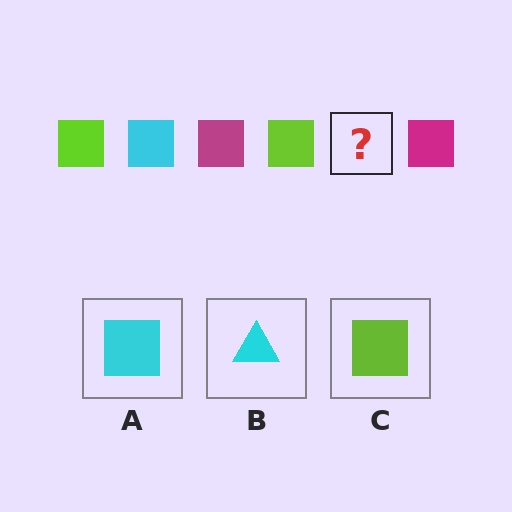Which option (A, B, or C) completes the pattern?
A.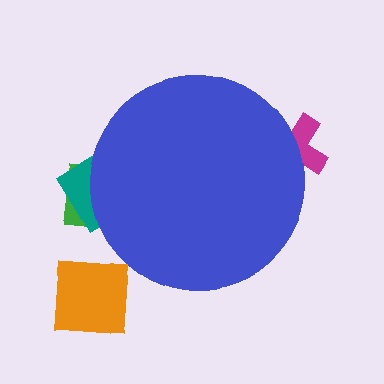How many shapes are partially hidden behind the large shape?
4 shapes are partially hidden.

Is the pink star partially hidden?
Yes, the pink star is partially hidden behind the blue circle.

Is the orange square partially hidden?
No, the orange square is fully visible.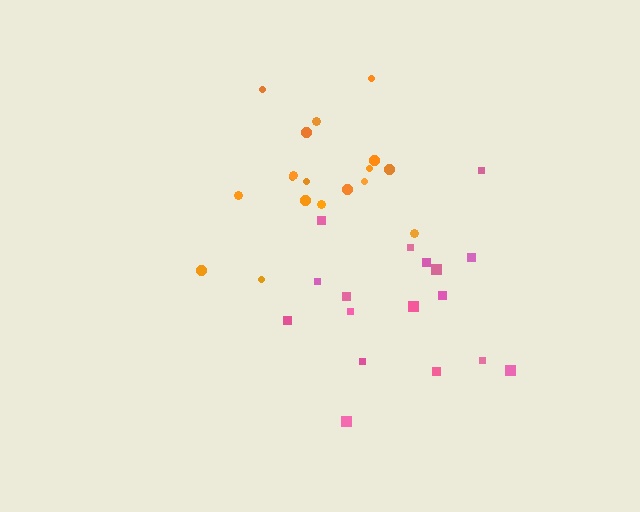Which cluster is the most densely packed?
Orange.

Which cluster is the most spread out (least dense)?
Pink.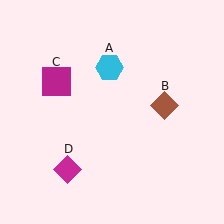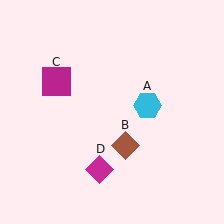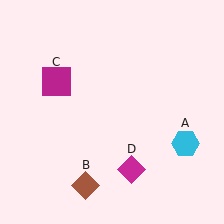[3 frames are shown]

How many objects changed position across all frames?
3 objects changed position: cyan hexagon (object A), brown diamond (object B), magenta diamond (object D).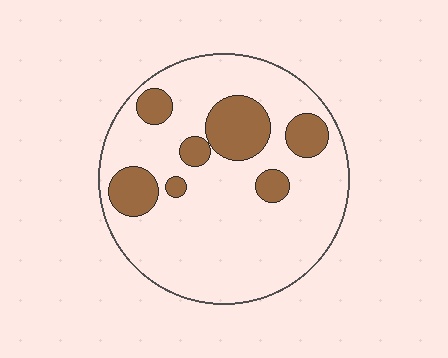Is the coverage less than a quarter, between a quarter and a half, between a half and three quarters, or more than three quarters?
Less than a quarter.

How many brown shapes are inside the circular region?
7.